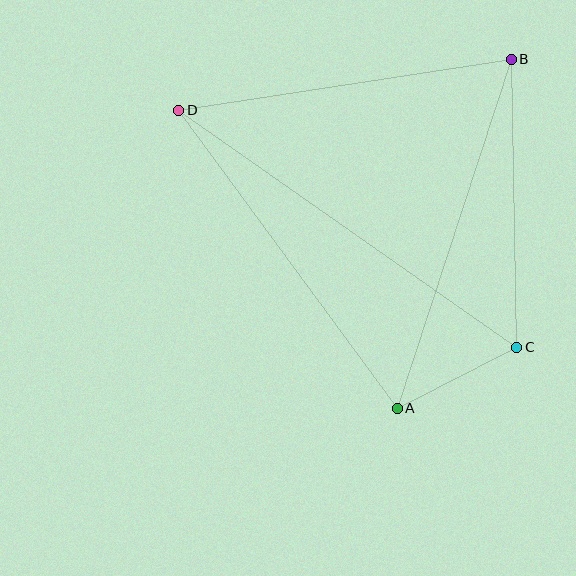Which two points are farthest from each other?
Points C and D are farthest from each other.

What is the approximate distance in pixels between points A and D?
The distance between A and D is approximately 369 pixels.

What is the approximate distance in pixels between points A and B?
The distance between A and B is approximately 367 pixels.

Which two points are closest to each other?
Points A and C are closest to each other.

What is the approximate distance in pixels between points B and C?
The distance between B and C is approximately 288 pixels.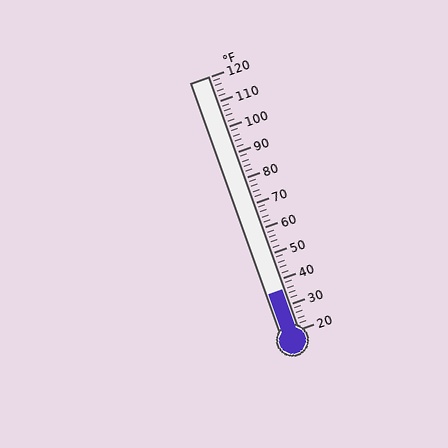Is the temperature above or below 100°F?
The temperature is below 100°F.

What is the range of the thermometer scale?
The thermometer scale ranges from 20°F to 120°F.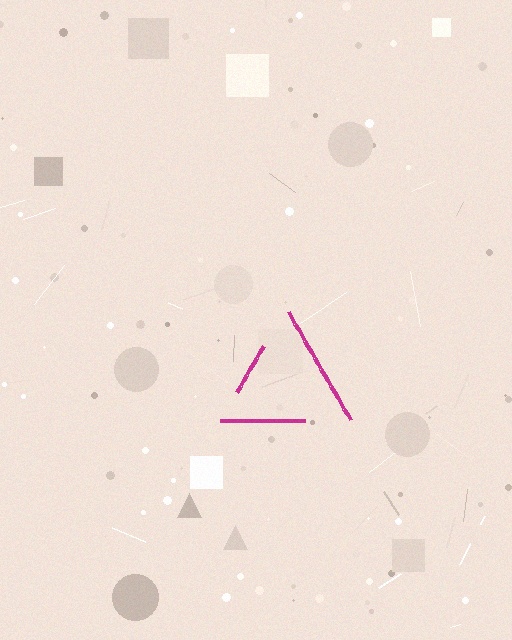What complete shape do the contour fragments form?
The contour fragments form a triangle.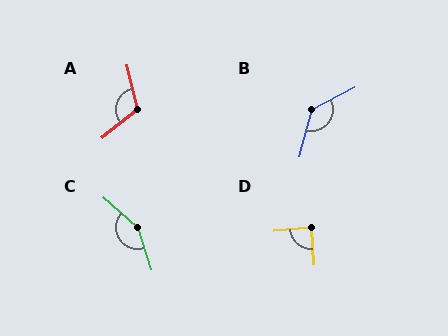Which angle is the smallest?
D, at approximately 89 degrees.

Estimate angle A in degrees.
Approximately 115 degrees.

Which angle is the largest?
C, at approximately 149 degrees.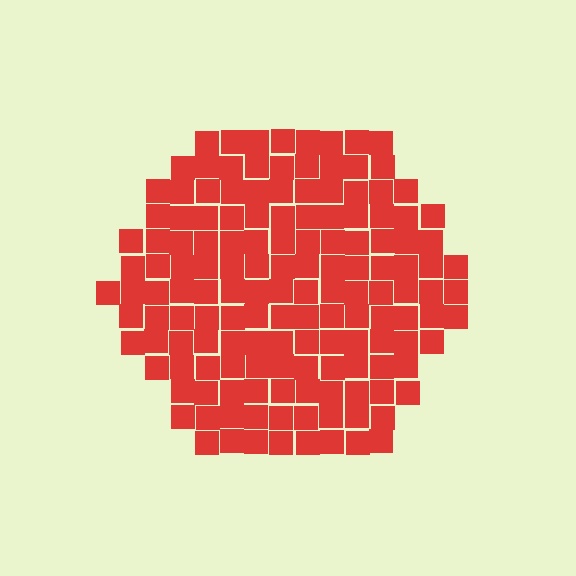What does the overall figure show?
The overall figure shows a hexagon.